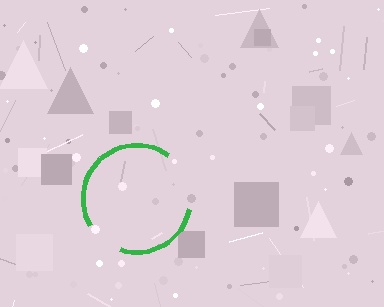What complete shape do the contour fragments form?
The contour fragments form a circle.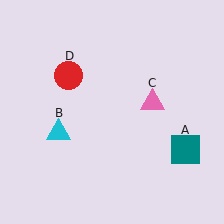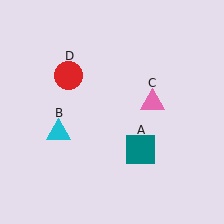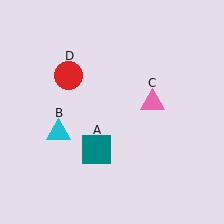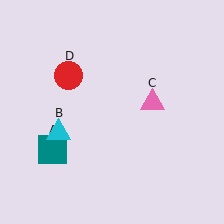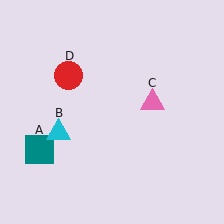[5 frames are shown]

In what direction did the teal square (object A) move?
The teal square (object A) moved left.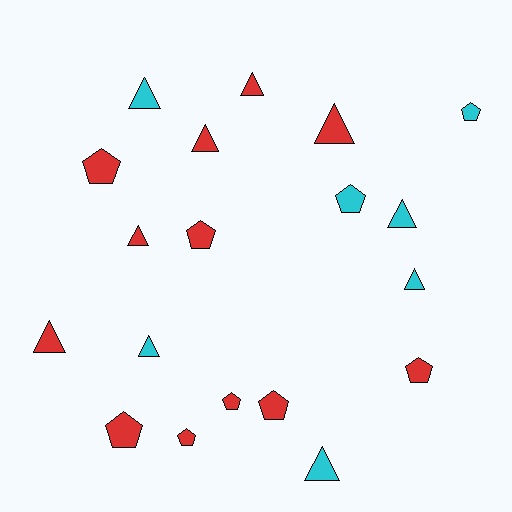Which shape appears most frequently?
Triangle, with 10 objects.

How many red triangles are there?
There are 5 red triangles.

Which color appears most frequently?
Red, with 12 objects.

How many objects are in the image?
There are 19 objects.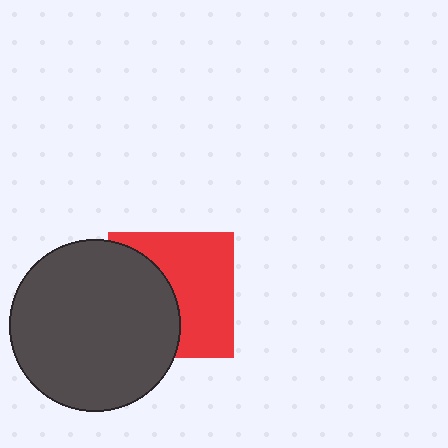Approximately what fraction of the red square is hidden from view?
Roughly 44% of the red square is hidden behind the dark gray circle.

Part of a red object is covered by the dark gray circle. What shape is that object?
It is a square.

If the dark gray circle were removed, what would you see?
You would see the complete red square.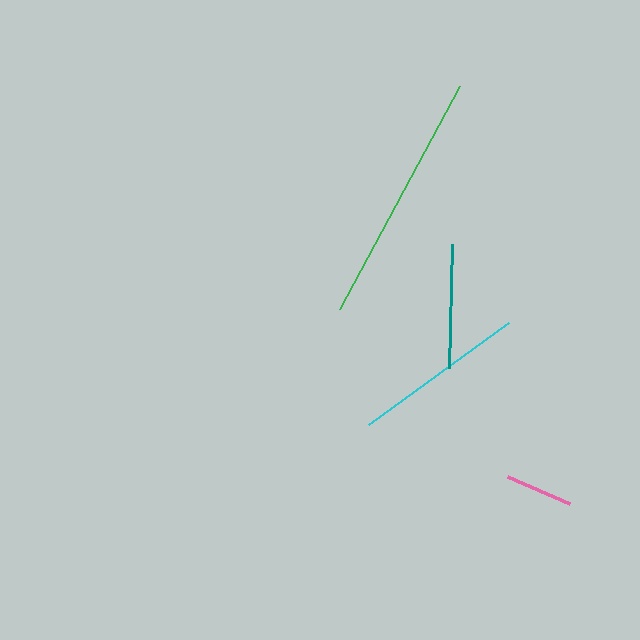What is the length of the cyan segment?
The cyan segment is approximately 173 pixels long.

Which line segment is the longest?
The green line is the longest at approximately 253 pixels.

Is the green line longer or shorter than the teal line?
The green line is longer than the teal line.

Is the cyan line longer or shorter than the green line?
The green line is longer than the cyan line.